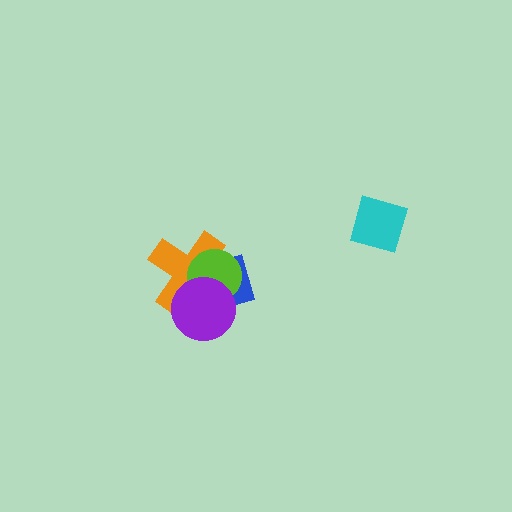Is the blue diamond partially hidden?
Yes, it is partially covered by another shape.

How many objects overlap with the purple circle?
3 objects overlap with the purple circle.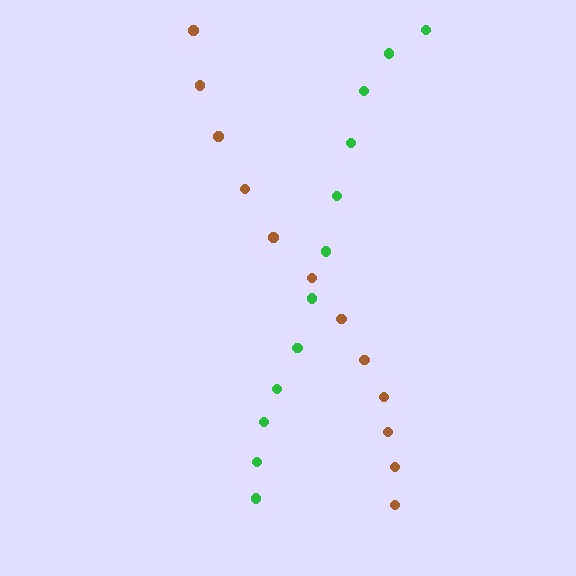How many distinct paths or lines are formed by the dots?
There are 2 distinct paths.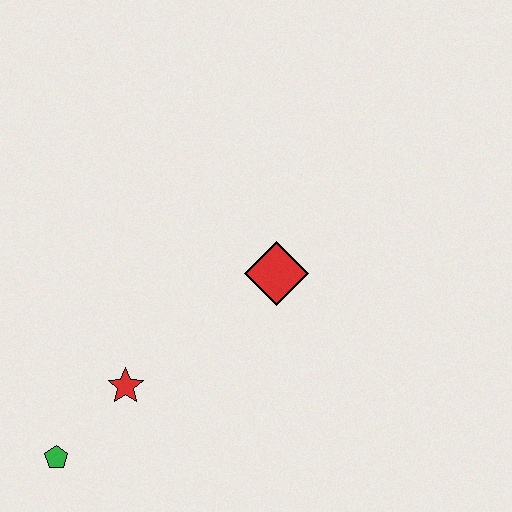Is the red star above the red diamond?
No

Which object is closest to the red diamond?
The red star is closest to the red diamond.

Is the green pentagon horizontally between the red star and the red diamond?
No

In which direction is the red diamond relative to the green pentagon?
The red diamond is to the right of the green pentagon.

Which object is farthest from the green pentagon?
The red diamond is farthest from the green pentagon.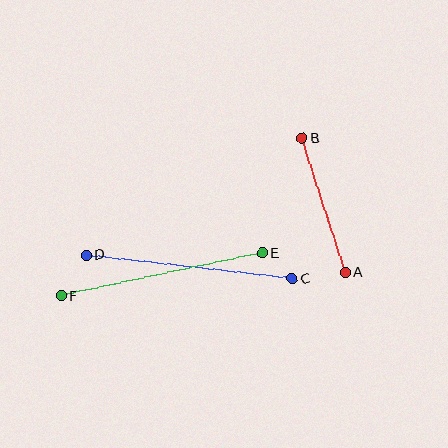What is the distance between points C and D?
The distance is approximately 207 pixels.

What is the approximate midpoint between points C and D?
The midpoint is at approximately (189, 267) pixels.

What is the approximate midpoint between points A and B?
The midpoint is at approximately (324, 205) pixels.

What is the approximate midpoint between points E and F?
The midpoint is at approximately (162, 275) pixels.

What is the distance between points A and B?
The distance is approximately 141 pixels.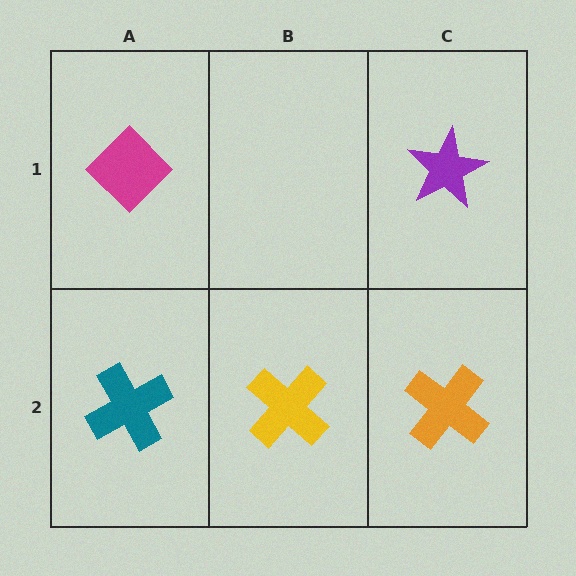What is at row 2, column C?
An orange cross.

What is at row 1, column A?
A magenta diamond.